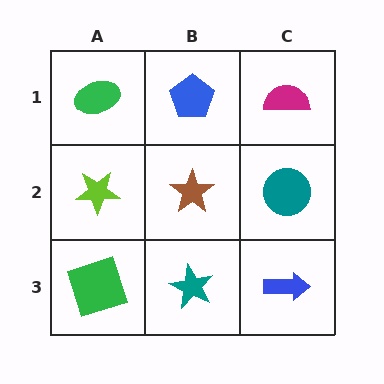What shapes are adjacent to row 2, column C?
A magenta semicircle (row 1, column C), a blue arrow (row 3, column C), a brown star (row 2, column B).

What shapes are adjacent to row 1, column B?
A brown star (row 2, column B), a green ellipse (row 1, column A), a magenta semicircle (row 1, column C).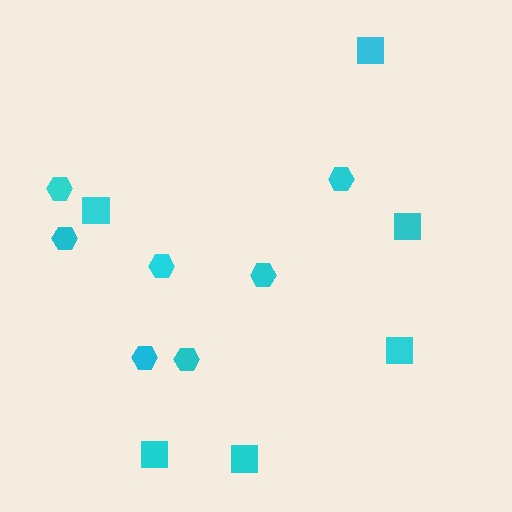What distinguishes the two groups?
There are 2 groups: one group of hexagons (7) and one group of squares (6).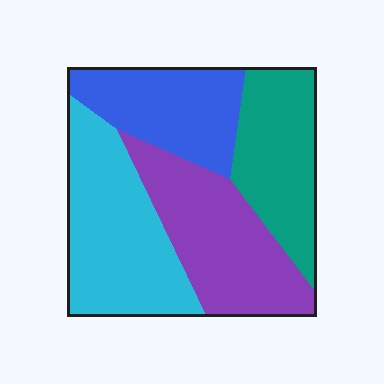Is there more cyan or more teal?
Cyan.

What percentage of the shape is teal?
Teal covers around 20% of the shape.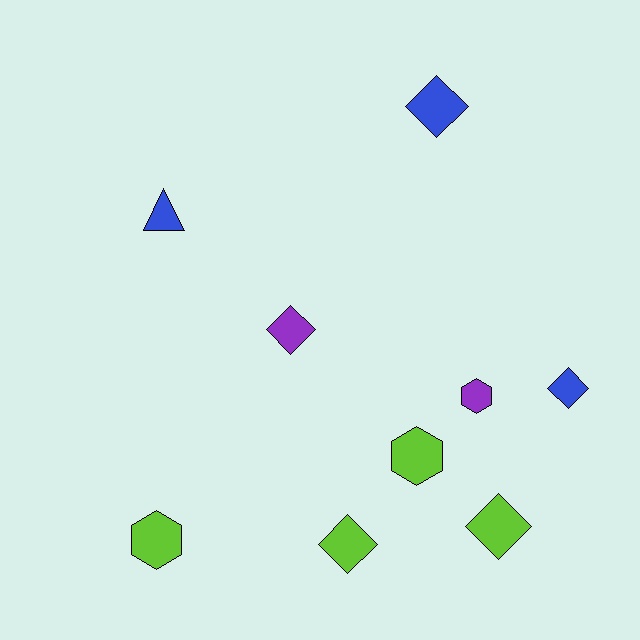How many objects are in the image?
There are 9 objects.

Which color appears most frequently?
Lime, with 4 objects.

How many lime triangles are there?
There are no lime triangles.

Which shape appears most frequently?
Diamond, with 5 objects.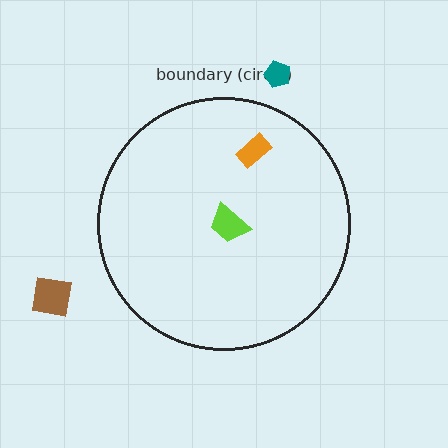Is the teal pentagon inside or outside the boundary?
Outside.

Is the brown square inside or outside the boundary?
Outside.